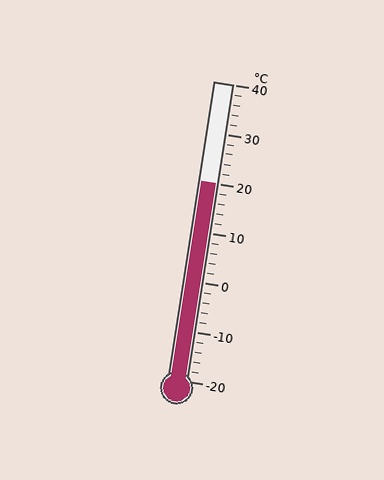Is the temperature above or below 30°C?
The temperature is below 30°C.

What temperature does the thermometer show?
The thermometer shows approximately 20°C.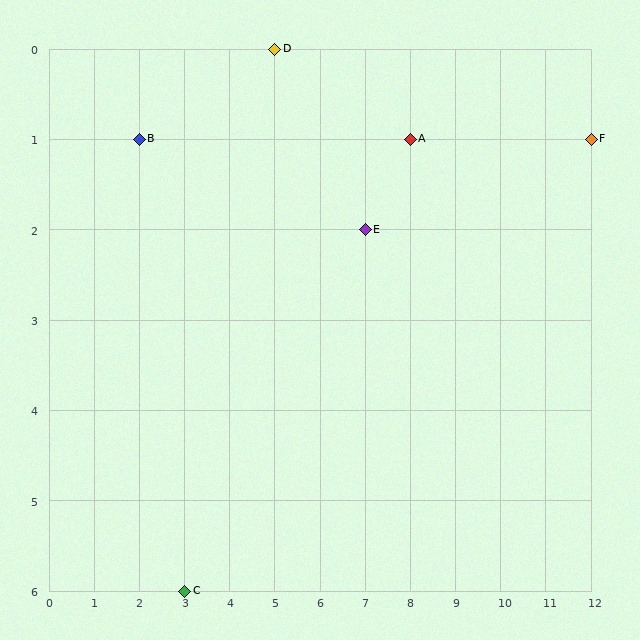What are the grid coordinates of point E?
Point E is at grid coordinates (7, 2).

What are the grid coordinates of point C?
Point C is at grid coordinates (3, 6).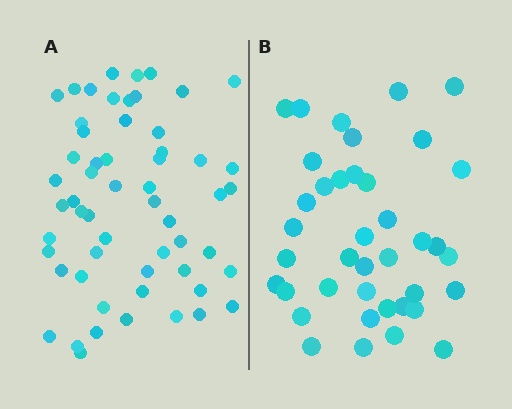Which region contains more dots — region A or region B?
Region A (the left region) has more dots.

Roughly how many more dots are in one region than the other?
Region A has approximately 20 more dots than region B.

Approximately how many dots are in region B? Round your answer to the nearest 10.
About 40 dots. (The exact count is 39, which rounds to 40.)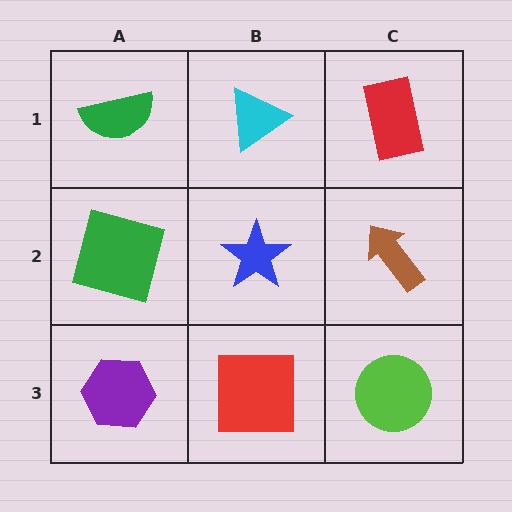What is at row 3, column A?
A purple hexagon.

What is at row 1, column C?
A red rectangle.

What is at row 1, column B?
A cyan triangle.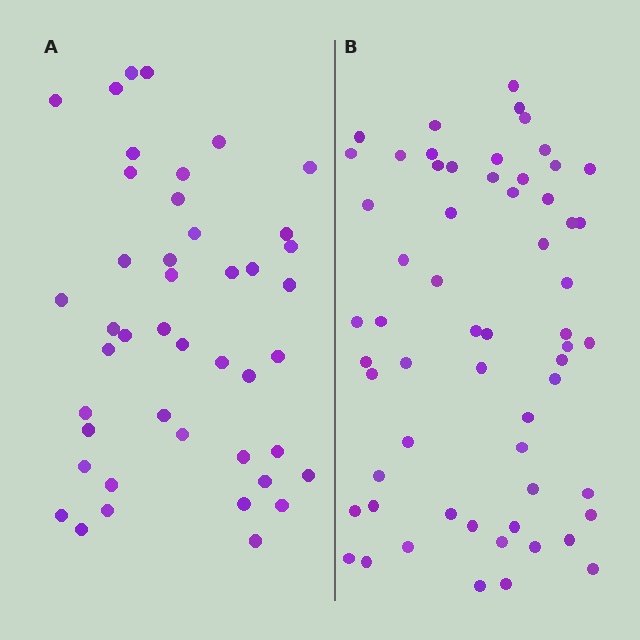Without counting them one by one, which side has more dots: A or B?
Region B (the right region) has more dots.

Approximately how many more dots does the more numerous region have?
Region B has approximately 15 more dots than region A.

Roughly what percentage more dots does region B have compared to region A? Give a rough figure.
About 35% more.